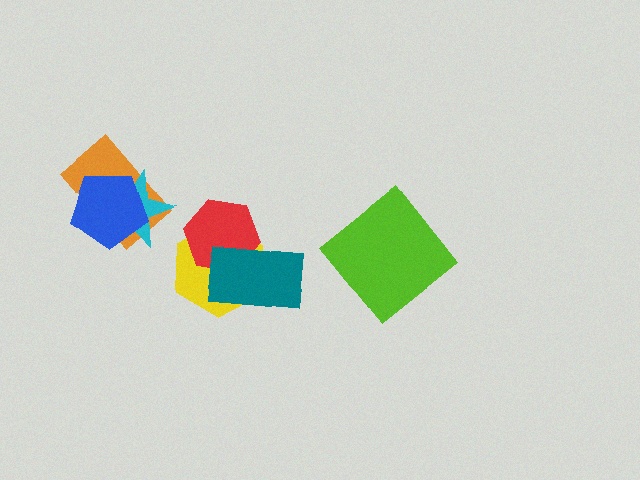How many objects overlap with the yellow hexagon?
2 objects overlap with the yellow hexagon.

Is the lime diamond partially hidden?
No, no other shape covers it.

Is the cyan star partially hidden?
Yes, it is partially covered by another shape.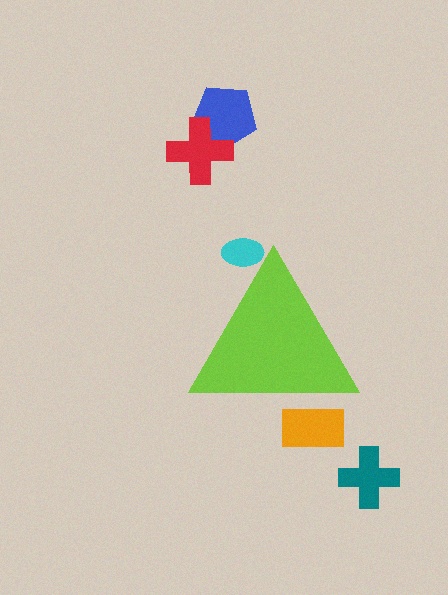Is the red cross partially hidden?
No, the red cross is fully visible.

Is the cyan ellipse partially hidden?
Yes, the cyan ellipse is partially hidden behind the lime triangle.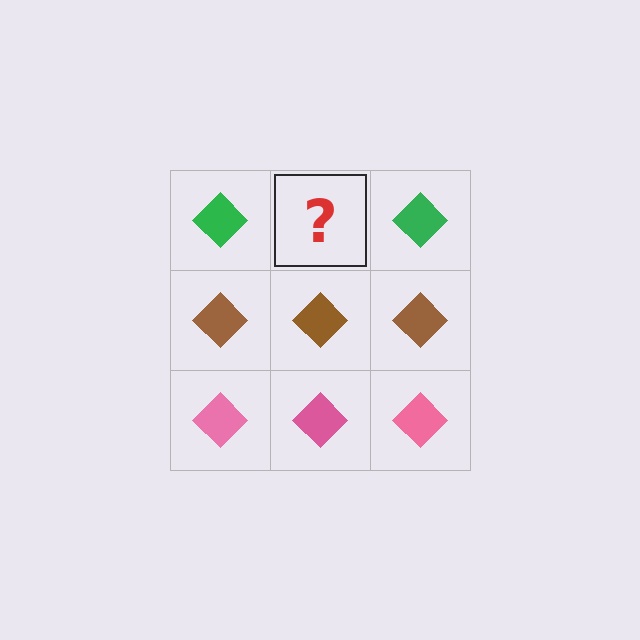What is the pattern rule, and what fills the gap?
The rule is that each row has a consistent color. The gap should be filled with a green diamond.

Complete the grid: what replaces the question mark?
The question mark should be replaced with a green diamond.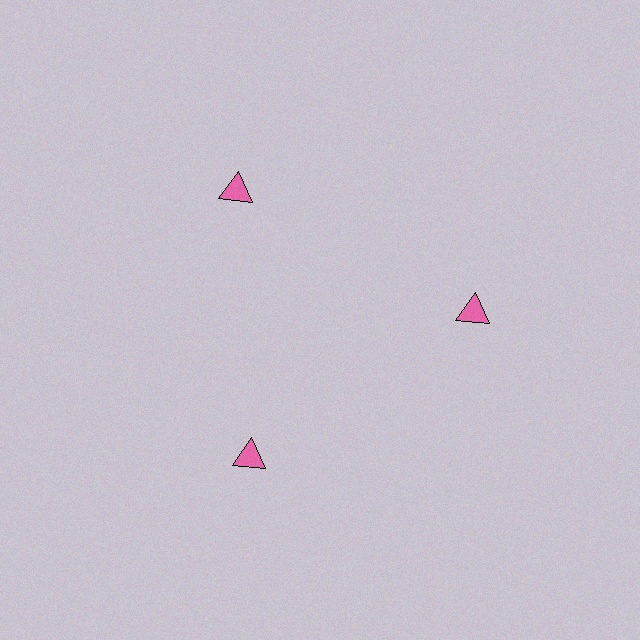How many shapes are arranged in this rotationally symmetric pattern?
There are 3 shapes, arranged in 3 groups of 1.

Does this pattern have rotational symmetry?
Yes, this pattern has 3-fold rotational symmetry. It looks the same after rotating 120 degrees around the center.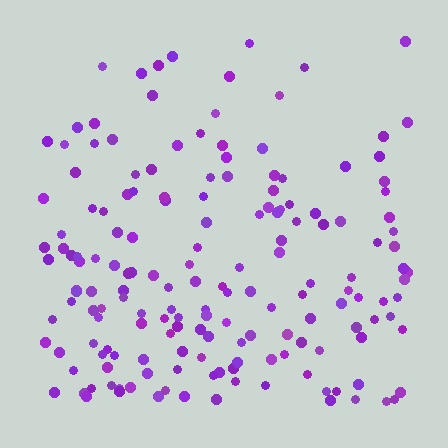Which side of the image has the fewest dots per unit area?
The top.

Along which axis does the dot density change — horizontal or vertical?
Vertical.